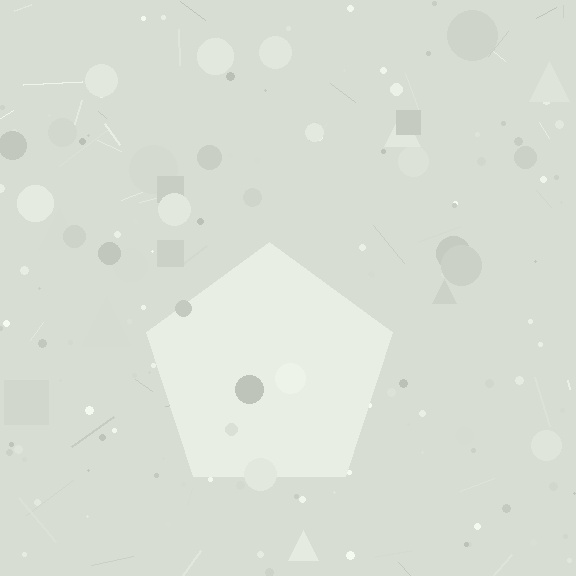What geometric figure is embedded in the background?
A pentagon is embedded in the background.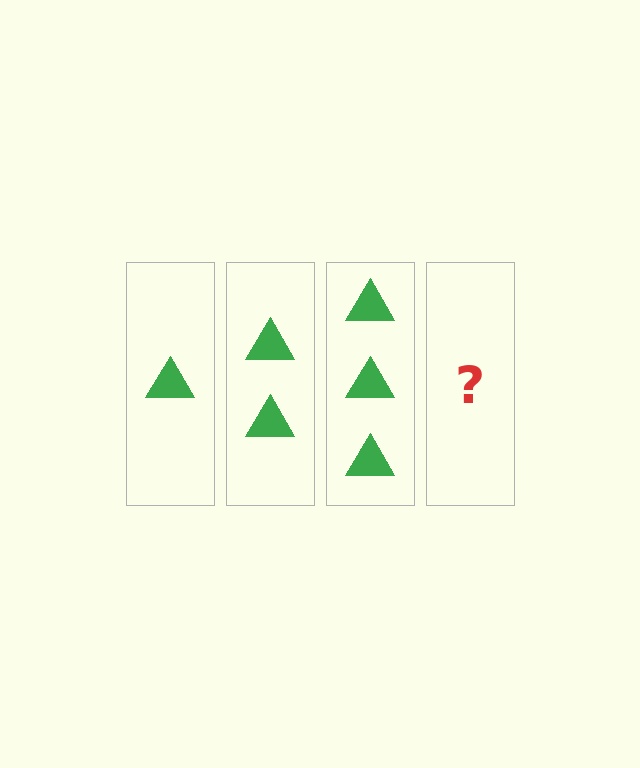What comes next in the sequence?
The next element should be 4 triangles.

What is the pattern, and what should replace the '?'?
The pattern is that each step adds one more triangle. The '?' should be 4 triangles.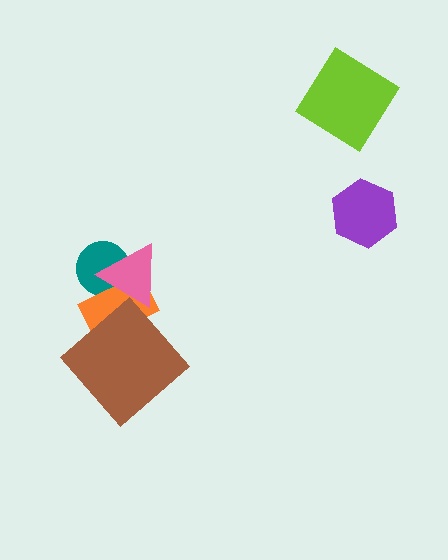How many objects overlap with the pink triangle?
2 objects overlap with the pink triangle.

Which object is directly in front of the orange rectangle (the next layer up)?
The pink triangle is directly in front of the orange rectangle.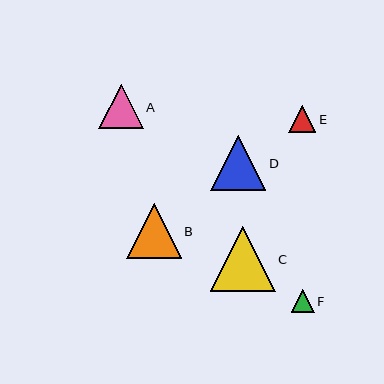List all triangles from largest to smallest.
From largest to smallest: C, D, B, A, E, F.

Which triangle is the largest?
Triangle C is the largest with a size of approximately 65 pixels.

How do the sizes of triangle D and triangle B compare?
Triangle D and triangle B are approximately the same size.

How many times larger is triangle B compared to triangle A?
Triangle B is approximately 1.2 times the size of triangle A.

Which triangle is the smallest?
Triangle F is the smallest with a size of approximately 22 pixels.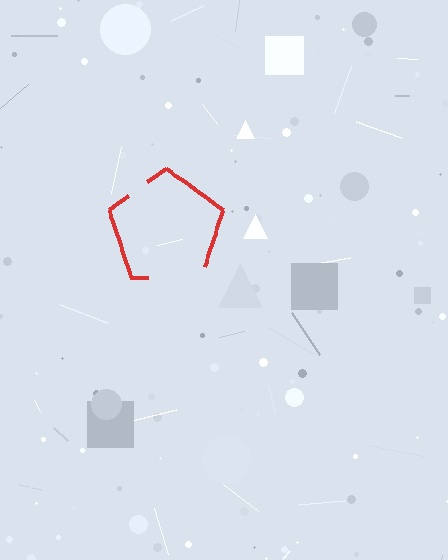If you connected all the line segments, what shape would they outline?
They would outline a pentagon.